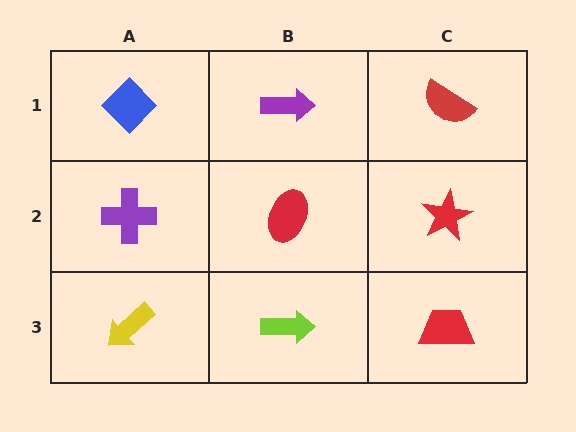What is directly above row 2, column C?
A red semicircle.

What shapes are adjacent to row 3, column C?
A red star (row 2, column C), a lime arrow (row 3, column B).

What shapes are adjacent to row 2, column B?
A purple arrow (row 1, column B), a lime arrow (row 3, column B), a purple cross (row 2, column A), a red star (row 2, column C).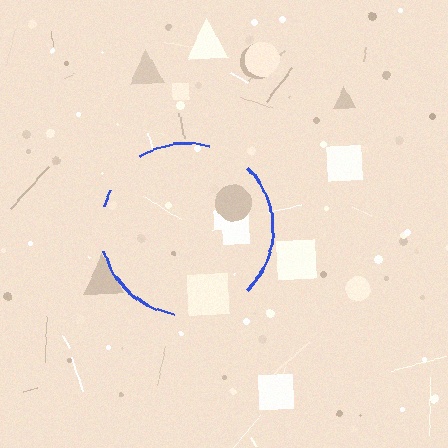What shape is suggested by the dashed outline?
The dashed outline suggests a circle.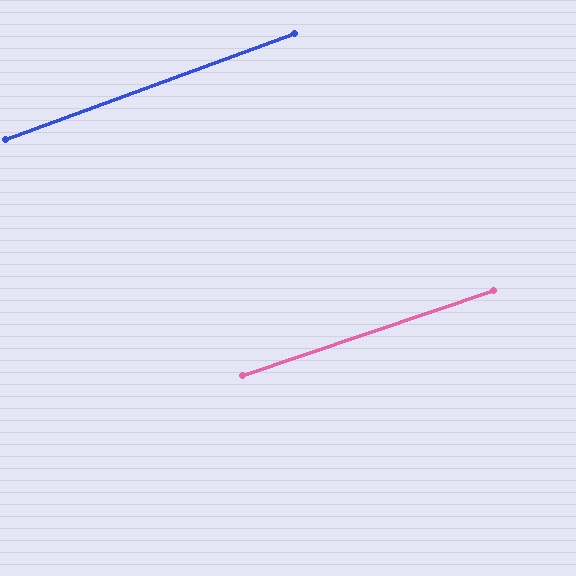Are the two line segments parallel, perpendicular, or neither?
Parallel — their directions differ by only 1.4°.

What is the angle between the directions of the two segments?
Approximately 1 degree.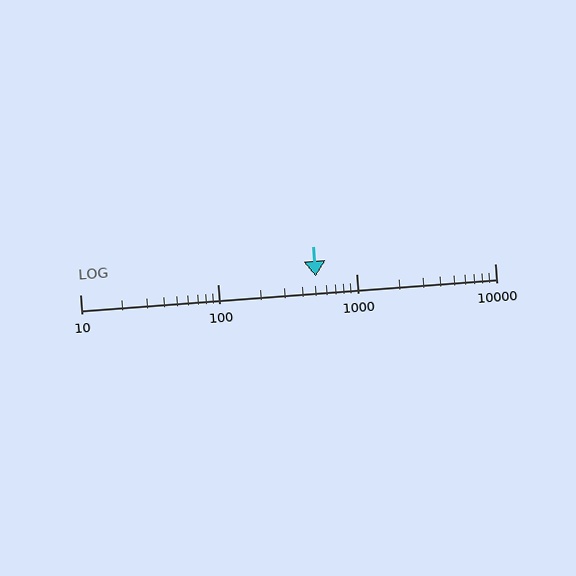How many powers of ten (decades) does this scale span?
The scale spans 3 decades, from 10 to 10000.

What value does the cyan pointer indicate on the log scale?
The pointer indicates approximately 510.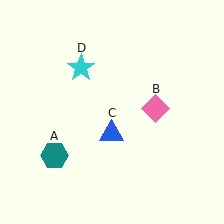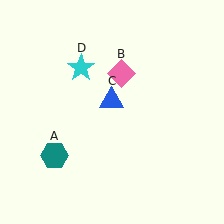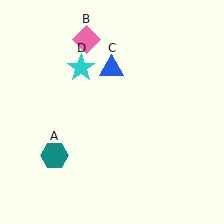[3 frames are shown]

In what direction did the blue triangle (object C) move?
The blue triangle (object C) moved up.